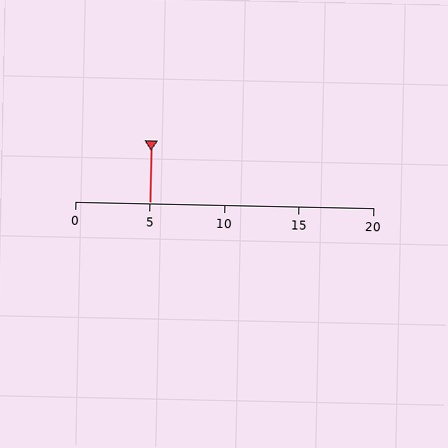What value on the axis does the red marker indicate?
The marker indicates approximately 5.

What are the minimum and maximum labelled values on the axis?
The axis runs from 0 to 20.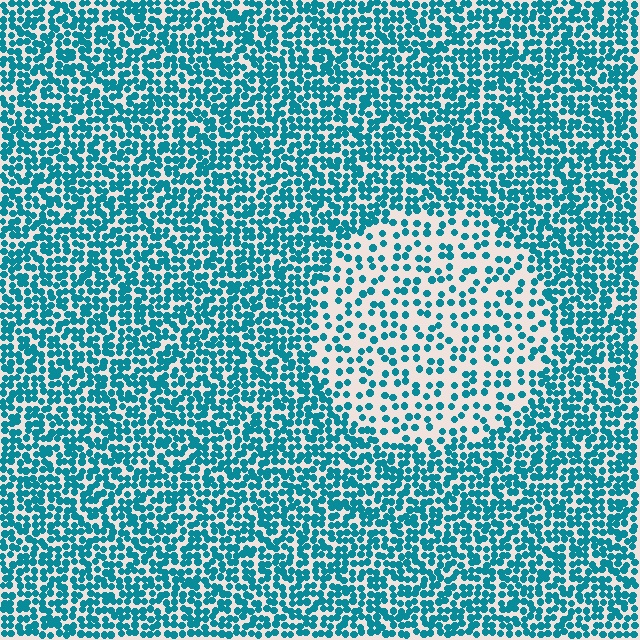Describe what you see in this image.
The image contains small teal elements arranged at two different densities. A circle-shaped region is visible where the elements are less densely packed than the surrounding area.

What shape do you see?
I see a circle.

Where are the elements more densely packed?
The elements are more densely packed outside the circle boundary.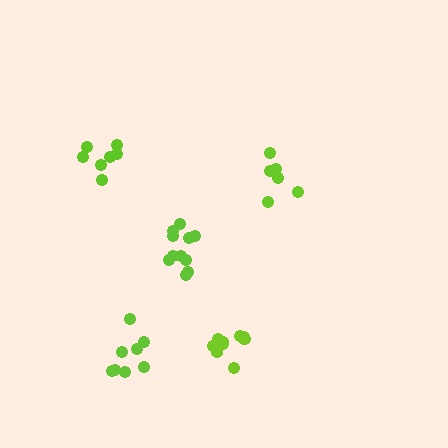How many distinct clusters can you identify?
There are 5 distinct clusters.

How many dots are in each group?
Group 1: 6 dots, Group 2: 7 dots, Group 3: 11 dots, Group 4: 8 dots, Group 5: 11 dots (43 total).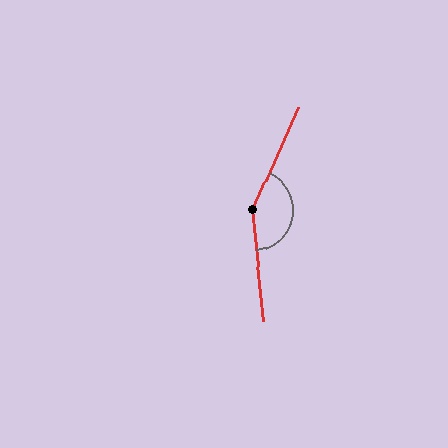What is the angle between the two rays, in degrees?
Approximately 150 degrees.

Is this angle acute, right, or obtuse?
It is obtuse.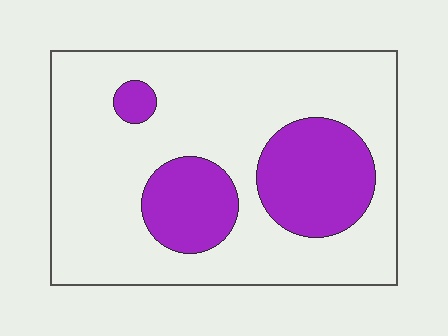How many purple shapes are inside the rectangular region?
3.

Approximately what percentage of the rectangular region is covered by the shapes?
Approximately 25%.